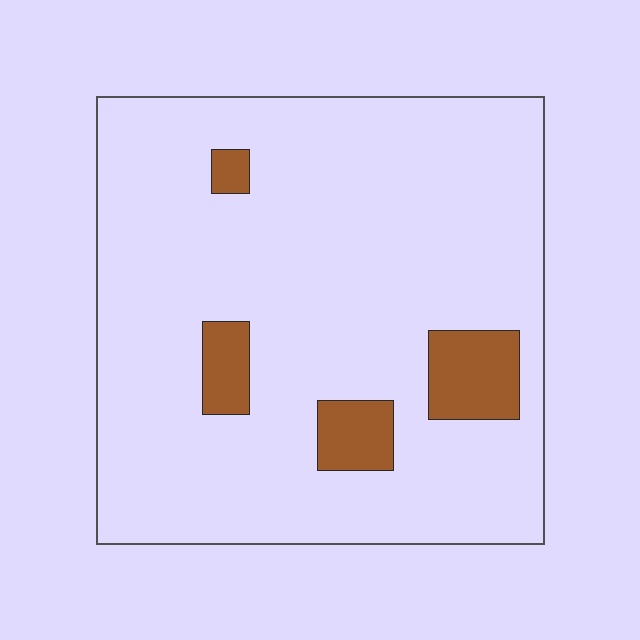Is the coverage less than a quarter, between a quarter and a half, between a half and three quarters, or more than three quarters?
Less than a quarter.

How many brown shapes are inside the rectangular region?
4.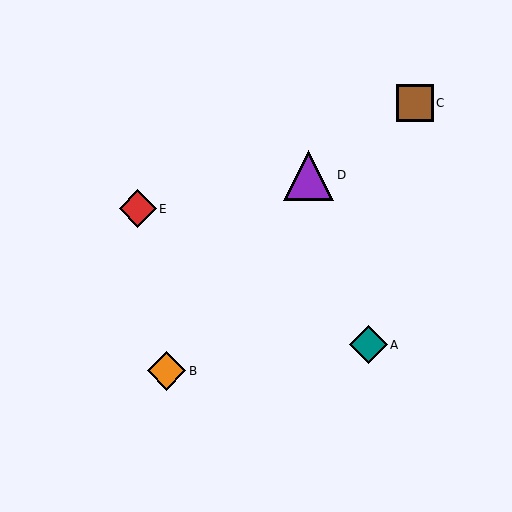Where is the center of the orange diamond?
The center of the orange diamond is at (167, 371).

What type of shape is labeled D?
Shape D is a purple triangle.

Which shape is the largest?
The purple triangle (labeled D) is the largest.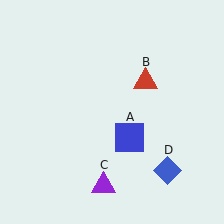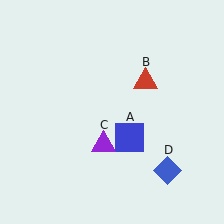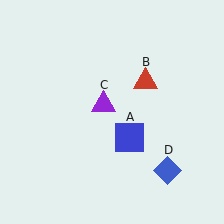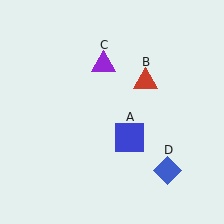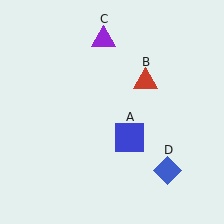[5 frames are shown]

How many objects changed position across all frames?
1 object changed position: purple triangle (object C).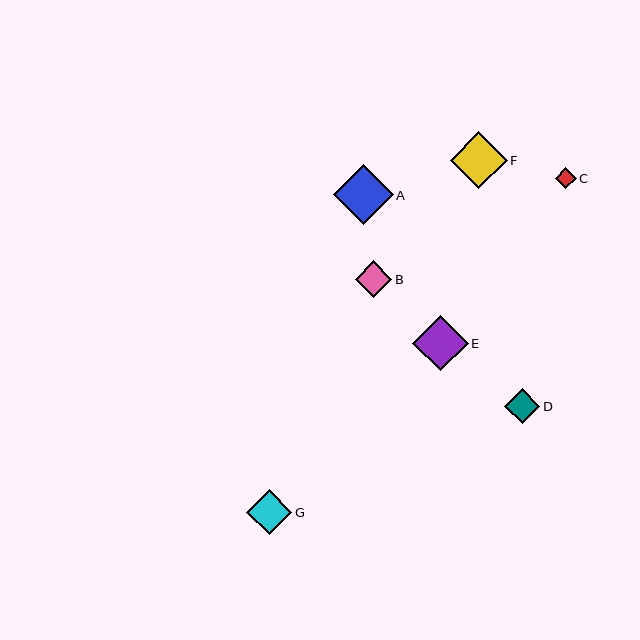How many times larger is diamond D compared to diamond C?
Diamond D is approximately 1.7 times the size of diamond C.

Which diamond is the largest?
Diamond A is the largest with a size of approximately 60 pixels.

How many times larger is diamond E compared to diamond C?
Diamond E is approximately 2.6 times the size of diamond C.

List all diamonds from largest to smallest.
From largest to smallest: A, F, E, G, B, D, C.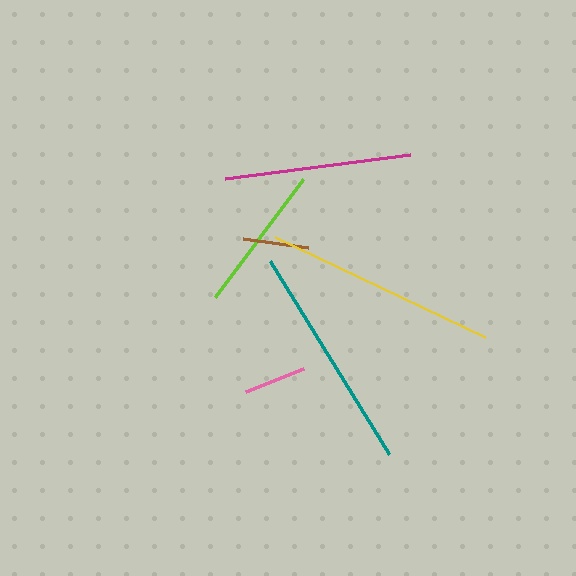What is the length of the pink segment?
The pink segment is approximately 62 pixels long.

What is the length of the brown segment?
The brown segment is approximately 66 pixels long.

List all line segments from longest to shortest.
From longest to shortest: yellow, teal, magenta, lime, brown, pink.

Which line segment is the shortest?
The pink line is the shortest at approximately 62 pixels.